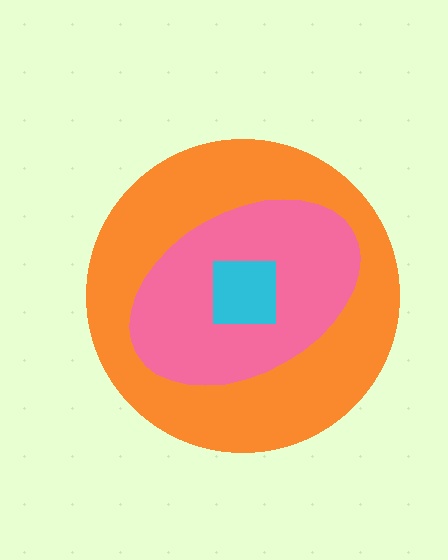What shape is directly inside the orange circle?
The pink ellipse.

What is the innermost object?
The cyan square.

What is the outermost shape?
The orange circle.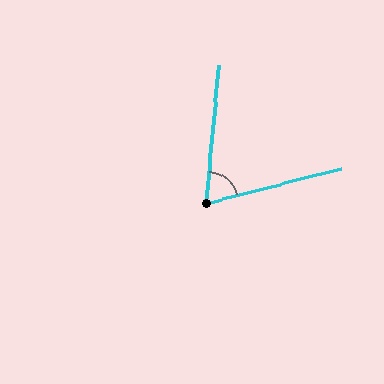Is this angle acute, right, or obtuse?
It is acute.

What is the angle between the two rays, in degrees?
Approximately 70 degrees.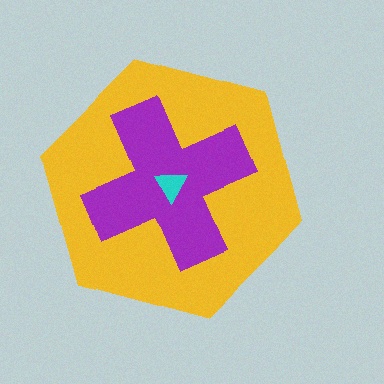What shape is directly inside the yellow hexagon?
The purple cross.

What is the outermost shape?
The yellow hexagon.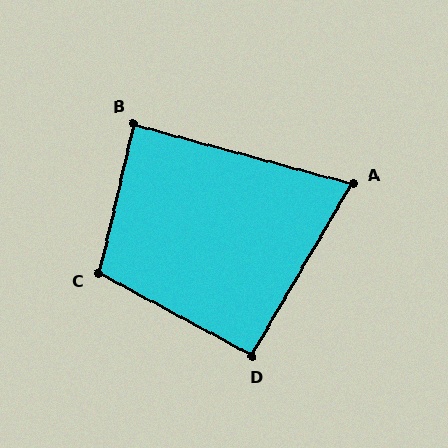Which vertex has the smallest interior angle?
A, at approximately 75 degrees.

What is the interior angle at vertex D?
Approximately 92 degrees (approximately right).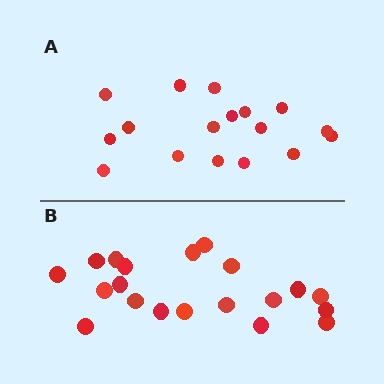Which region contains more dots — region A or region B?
Region B (the bottom region) has more dots.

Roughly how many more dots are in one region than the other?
Region B has just a few more — roughly 2 or 3 more dots than region A.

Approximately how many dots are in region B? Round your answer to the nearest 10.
About 20 dots.